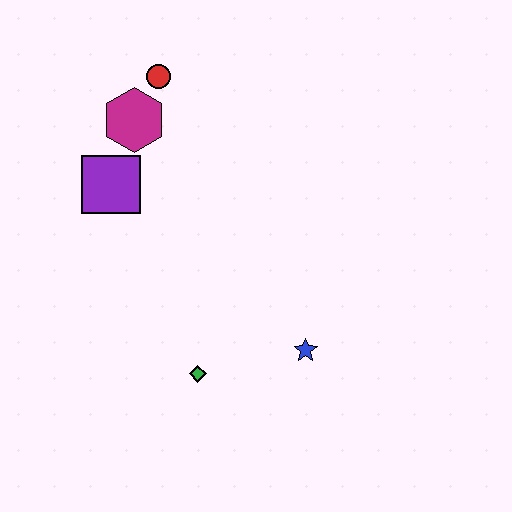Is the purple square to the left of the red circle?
Yes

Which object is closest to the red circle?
The magenta hexagon is closest to the red circle.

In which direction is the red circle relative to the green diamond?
The red circle is above the green diamond.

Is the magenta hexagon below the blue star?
No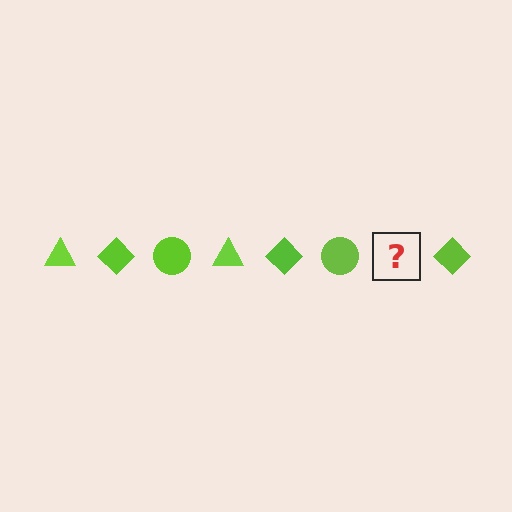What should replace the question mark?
The question mark should be replaced with a lime triangle.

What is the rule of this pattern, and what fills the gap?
The rule is that the pattern cycles through triangle, diamond, circle shapes in lime. The gap should be filled with a lime triangle.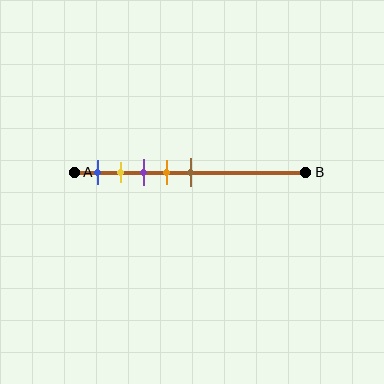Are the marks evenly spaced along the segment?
Yes, the marks are approximately evenly spaced.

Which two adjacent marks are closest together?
The yellow and purple marks are the closest adjacent pair.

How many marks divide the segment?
There are 5 marks dividing the segment.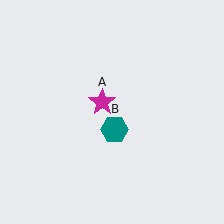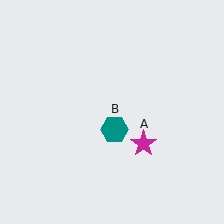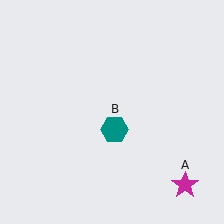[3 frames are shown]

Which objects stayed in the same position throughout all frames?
Teal hexagon (object B) remained stationary.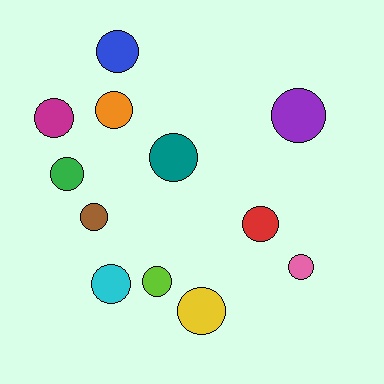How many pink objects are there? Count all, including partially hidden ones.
There is 1 pink object.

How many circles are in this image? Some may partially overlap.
There are 12 circles.